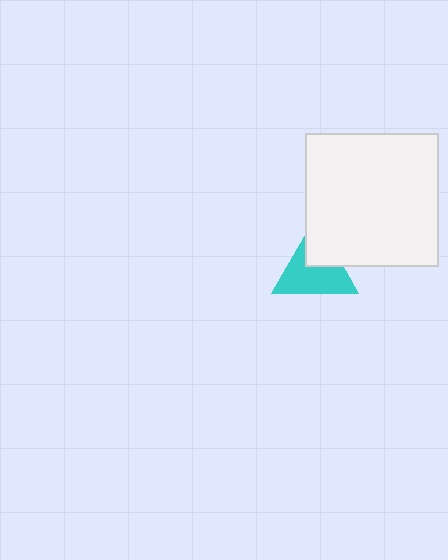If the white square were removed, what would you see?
You would see the complete cyan triangle.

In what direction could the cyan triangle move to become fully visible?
The cyan triangle could move toward the lower-left. That would shift it out from behind the white square entirely.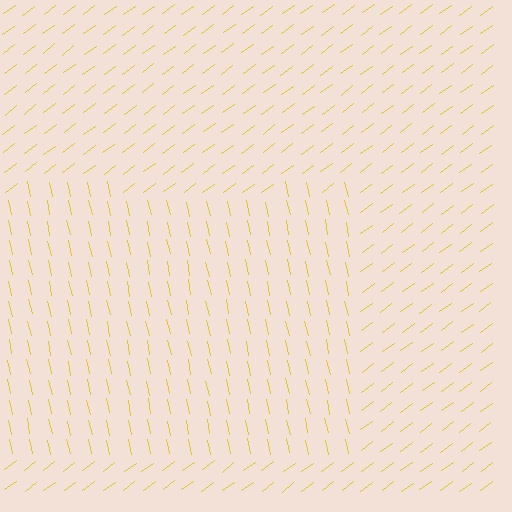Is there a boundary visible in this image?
Yes, there is a texture boundary formed by a change in line orientation.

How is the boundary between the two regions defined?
The boundary is defined purely by a change in line orientation (approximately 66 degrees difference). All lines are the same color and thickness.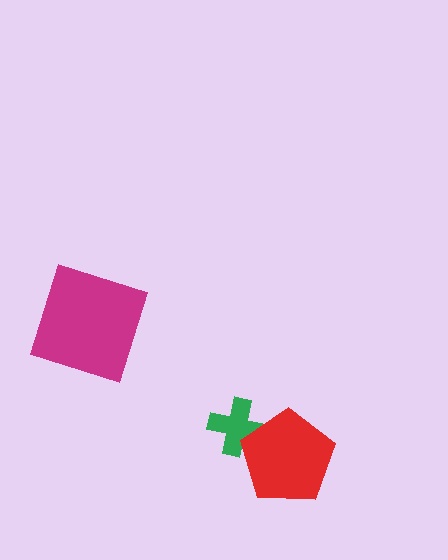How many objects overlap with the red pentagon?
1 object overlaps with the red pentagon.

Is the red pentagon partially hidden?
No, no other shape covers it.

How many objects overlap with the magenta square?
0 objects overlap with the magenta square.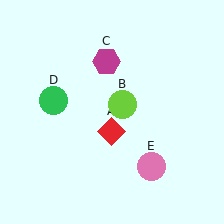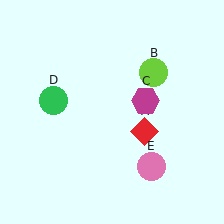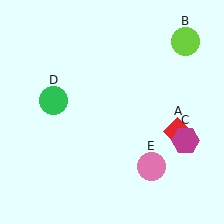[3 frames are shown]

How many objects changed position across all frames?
3 objects changed position: red diamond (object A), lime circle (object B), magenta hexagon (object C).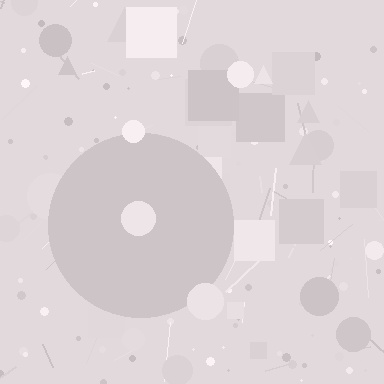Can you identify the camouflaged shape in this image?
The camouflaged shape is a circle.